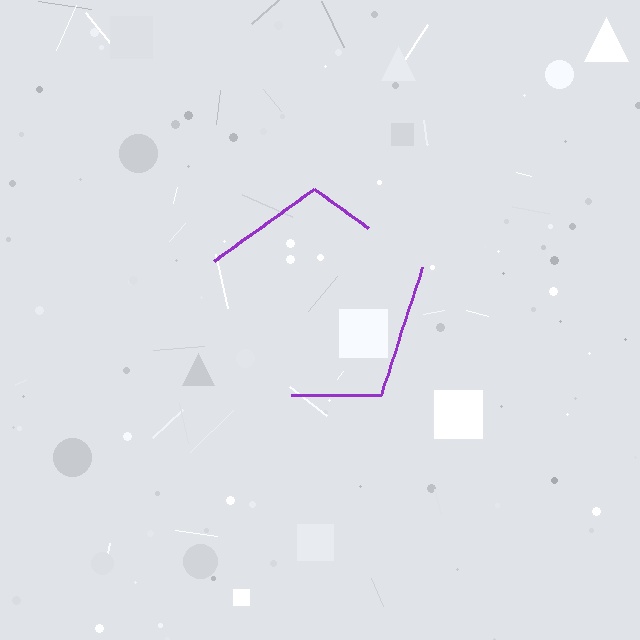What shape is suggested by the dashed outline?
The dashed outline suggests a pentagon.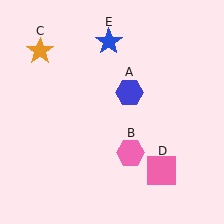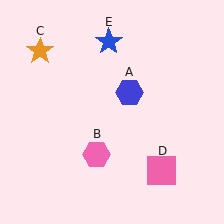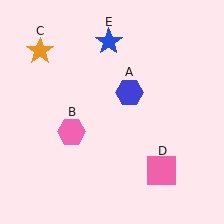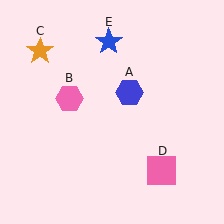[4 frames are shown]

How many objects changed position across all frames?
1 object changed position: pink hexagon (object B).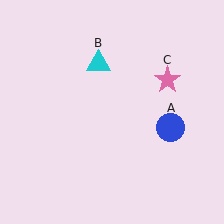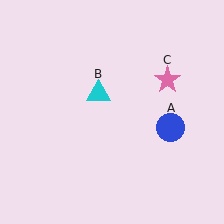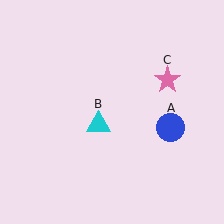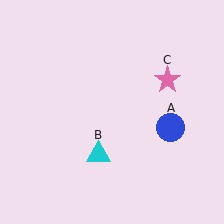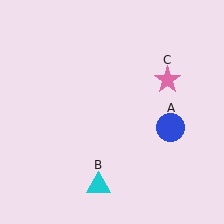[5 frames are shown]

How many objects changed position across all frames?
1 object changed position: cyan triangle (object B).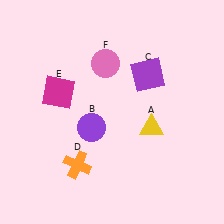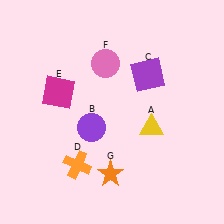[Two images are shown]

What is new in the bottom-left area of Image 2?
An orange star (G) was added in the bottom-left area of Image 2.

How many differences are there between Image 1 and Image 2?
There is 1 difference between the two images.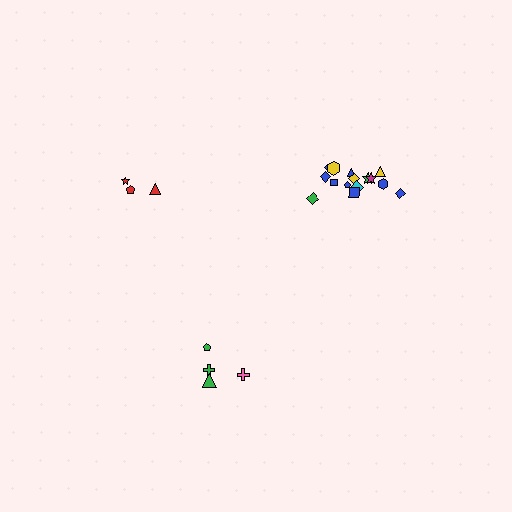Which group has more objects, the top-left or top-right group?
The top-right group.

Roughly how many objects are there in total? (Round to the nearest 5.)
Roughly 20 objects in total.